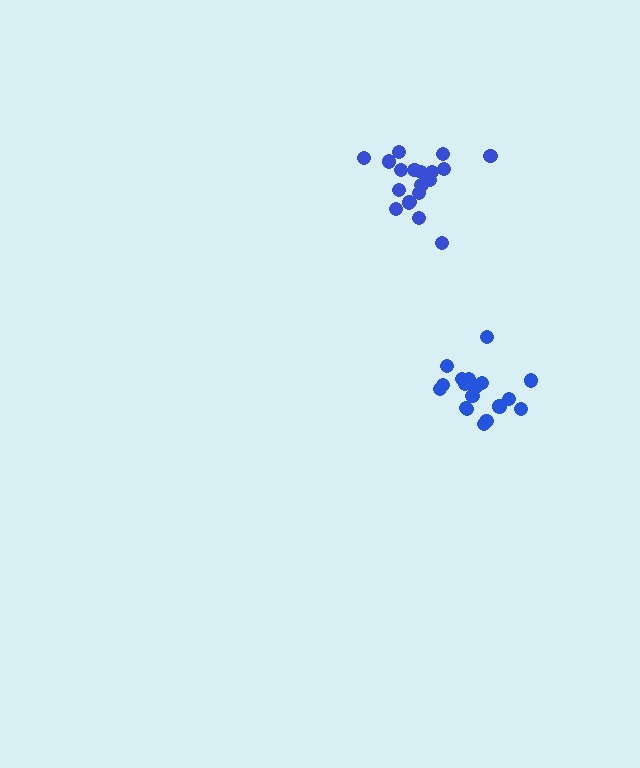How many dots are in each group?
Group 1: 19 dots, Group 2: 18 dots (37 total).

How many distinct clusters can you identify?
There are 2 distinct clusters.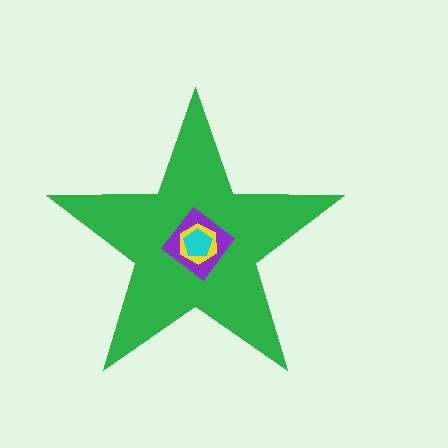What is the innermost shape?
The cyan pentagon.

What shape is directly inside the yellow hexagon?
The cyan pentagon.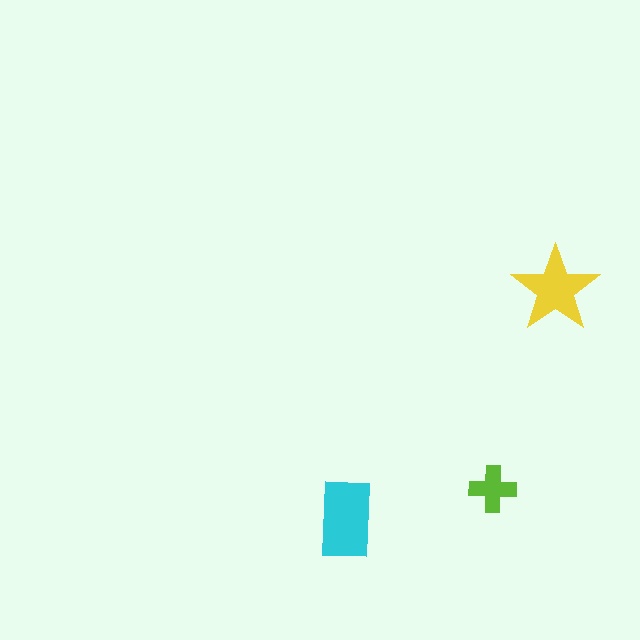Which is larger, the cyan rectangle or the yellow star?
The cyan rectangle.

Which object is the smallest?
The lime cross.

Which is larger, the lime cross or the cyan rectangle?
The cyan rectangle.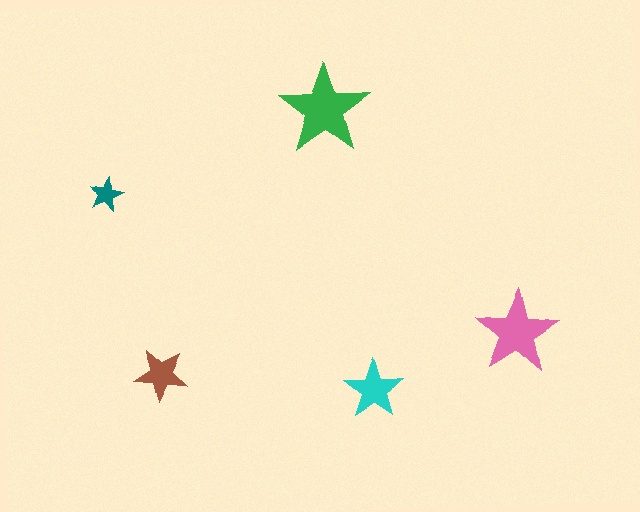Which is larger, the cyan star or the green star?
The green one.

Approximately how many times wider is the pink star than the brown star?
About 1.5 times wider.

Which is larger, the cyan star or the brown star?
The cyan one.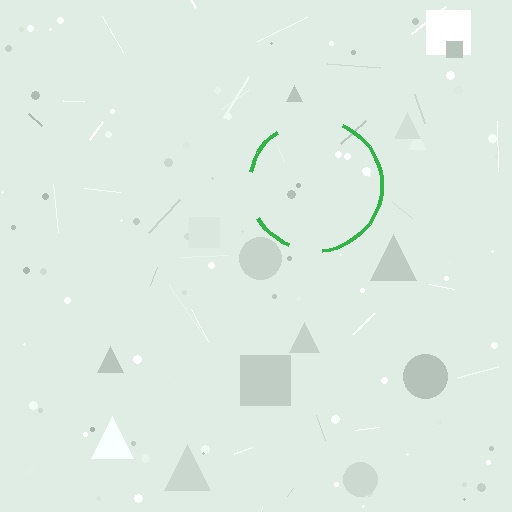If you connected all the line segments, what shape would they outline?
They would outline a circle.